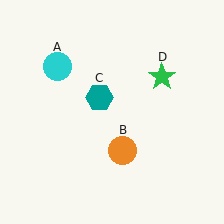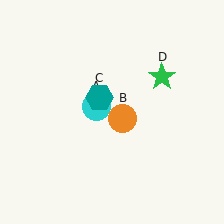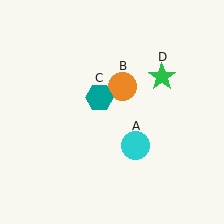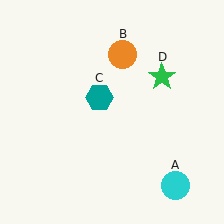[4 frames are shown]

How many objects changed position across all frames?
2 objects changed position: cyan circle (object A), orange circle (object B).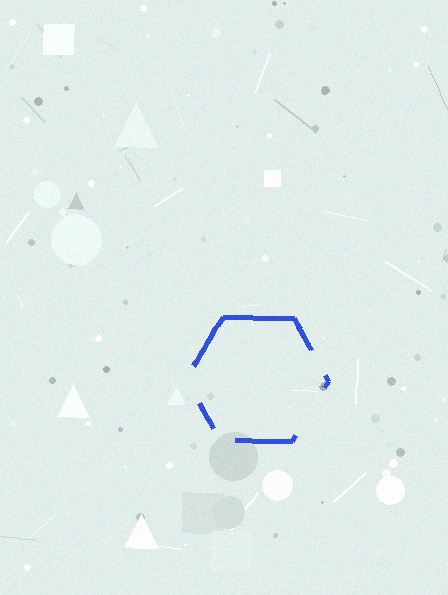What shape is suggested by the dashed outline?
The dashed outline suggests a hexagon.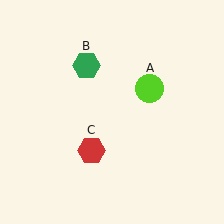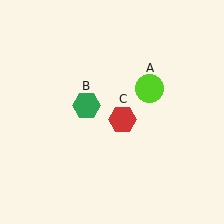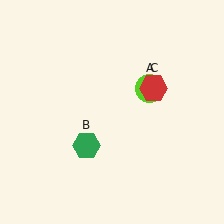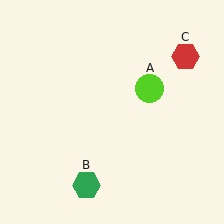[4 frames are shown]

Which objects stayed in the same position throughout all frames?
Lime circle (object A) remained stationary.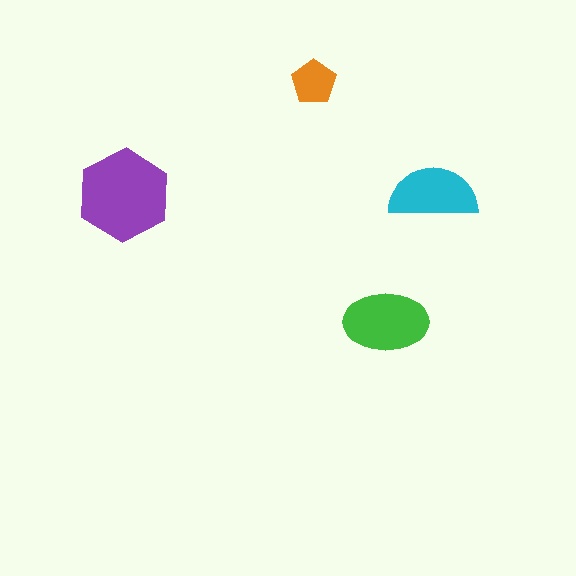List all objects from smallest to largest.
The orange pentagon, the cyan semicircle, the green ellipse, the purple hexagon.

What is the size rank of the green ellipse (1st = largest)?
2nd.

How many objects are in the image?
There are 4 objects in the image.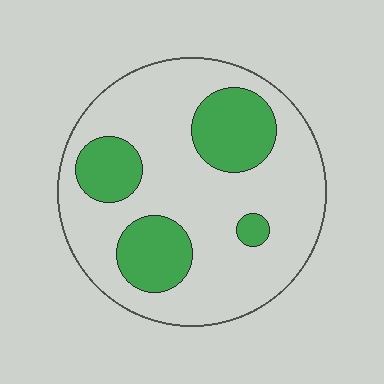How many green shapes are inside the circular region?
4.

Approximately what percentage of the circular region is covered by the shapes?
Approximately 25%.